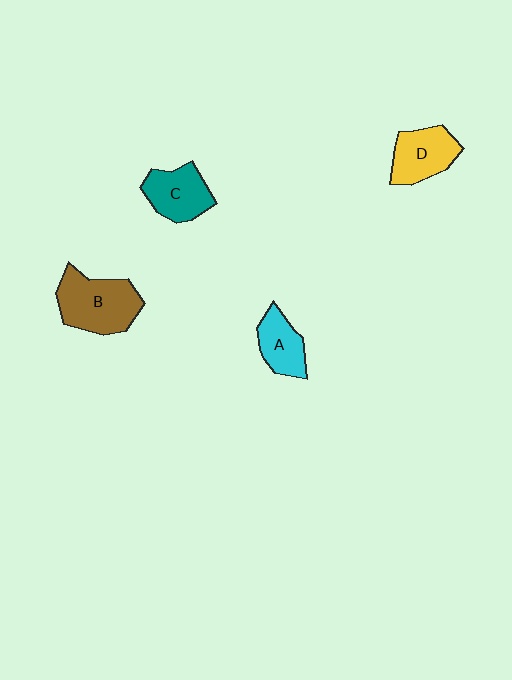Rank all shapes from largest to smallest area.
From largest to smallest: B (brown), D (yellow), C (teal), A (cyan).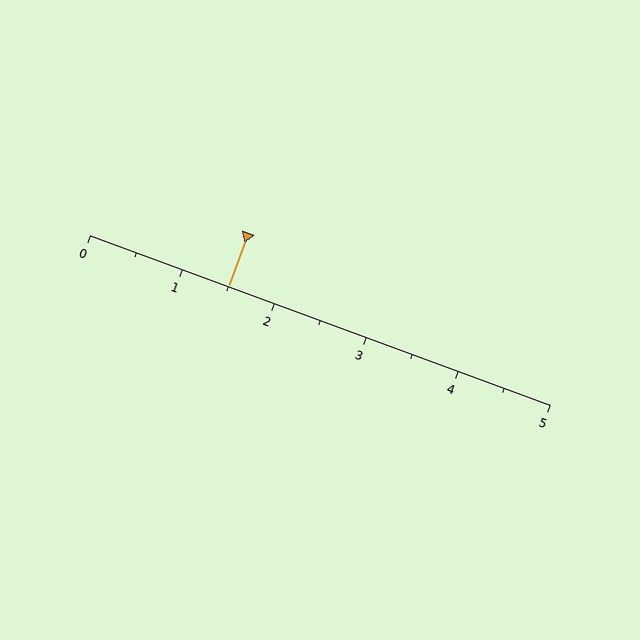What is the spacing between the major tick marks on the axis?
The major ticks are spaced 1 apart.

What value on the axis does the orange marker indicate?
The marker indicates approximately 1.5.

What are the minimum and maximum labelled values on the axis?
The axis runs from 0 to 5.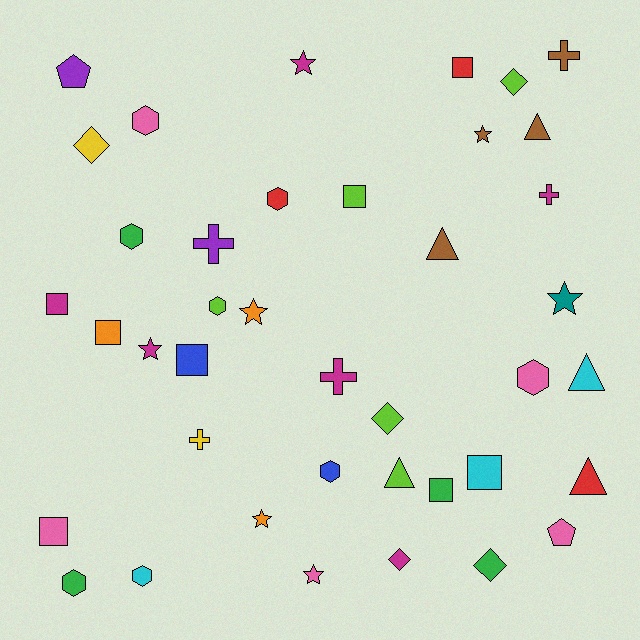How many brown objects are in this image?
There are 4 brown objects.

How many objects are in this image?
There are 40 objects.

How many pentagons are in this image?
There are 2 pentagons.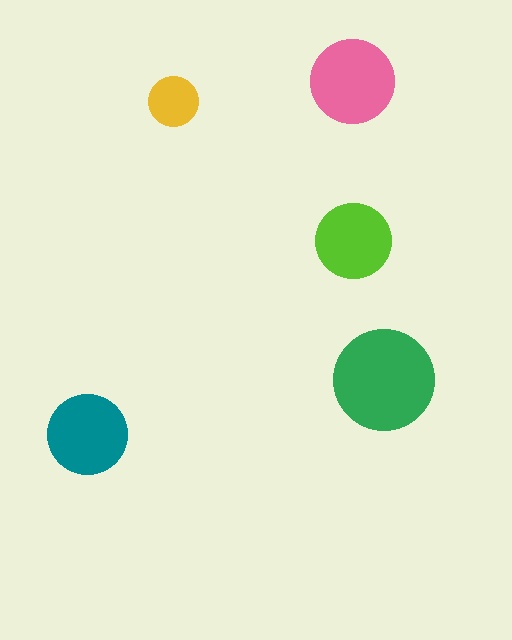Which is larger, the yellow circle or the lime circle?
The lime one.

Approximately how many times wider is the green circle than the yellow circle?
About 2 times wider.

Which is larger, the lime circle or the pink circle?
The pink one.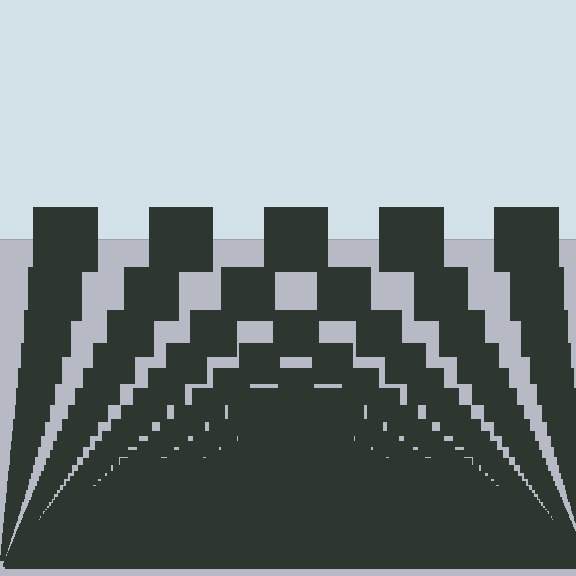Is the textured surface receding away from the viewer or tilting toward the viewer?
The surface appears to tilt toward the viewer. Texture elements get larger and sparser toward the top.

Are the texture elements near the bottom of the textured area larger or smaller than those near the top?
Smaller. The gradient is inverted — elements near the bottom are smaller and denser.